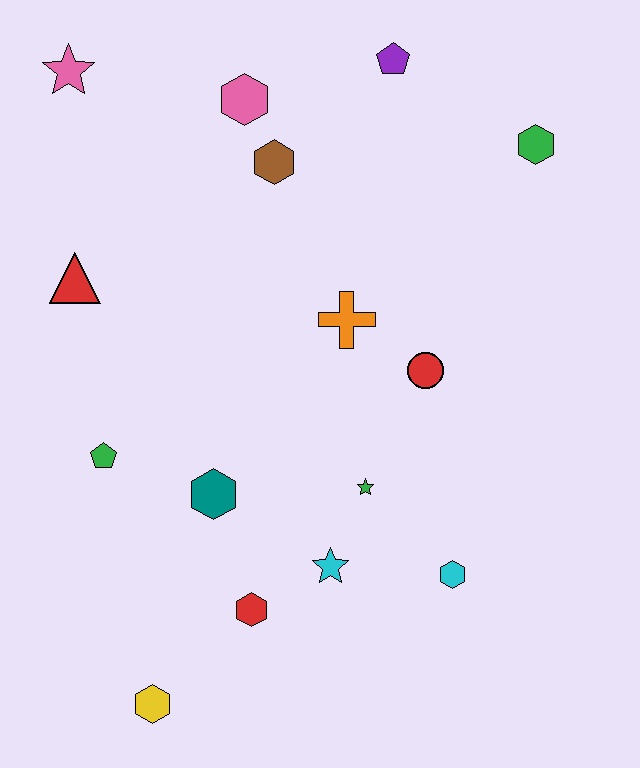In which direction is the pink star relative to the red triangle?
The pink star is above the red triangle.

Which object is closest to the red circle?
The orange cross is closest to the red circle.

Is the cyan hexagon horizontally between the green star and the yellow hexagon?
No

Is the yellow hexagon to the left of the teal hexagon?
Yes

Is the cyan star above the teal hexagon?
No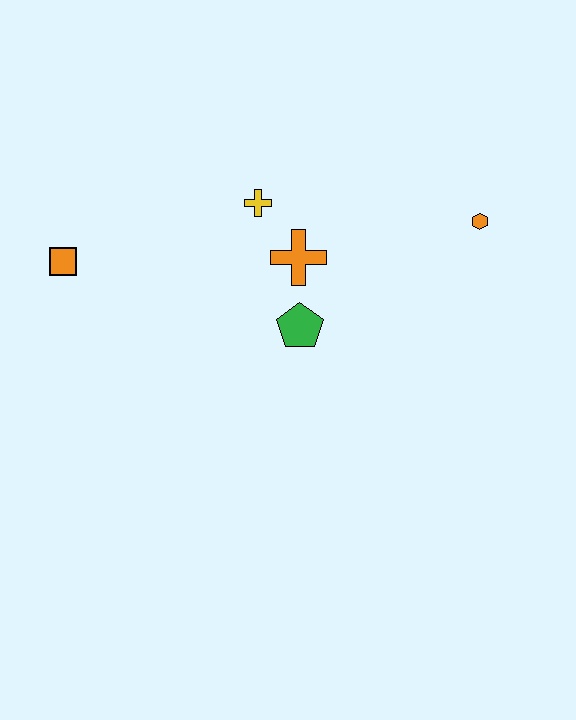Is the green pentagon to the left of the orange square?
No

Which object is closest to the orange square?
The yellow cross is closest to the orange square.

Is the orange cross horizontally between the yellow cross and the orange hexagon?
Yes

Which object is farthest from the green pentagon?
The orange square is farthest from the green pentagon.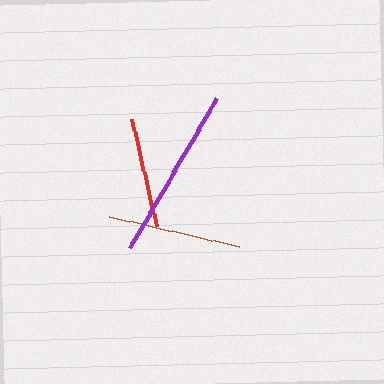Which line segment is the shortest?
The red line is the shortest at approximately 110 pixels.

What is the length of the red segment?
The red segment is approximately 110 pixels long.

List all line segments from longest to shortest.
From longest to shortest: purple, brown, red.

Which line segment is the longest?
The purple line is the longest at approximately 173 pixels.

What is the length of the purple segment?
The purple segment is approximately 173 pixels long.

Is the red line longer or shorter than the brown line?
The brown line is longer than the red line.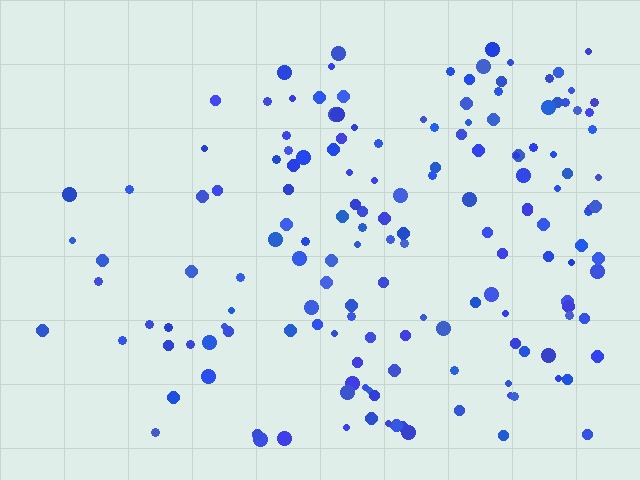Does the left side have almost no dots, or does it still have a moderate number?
Still a moderate number, just noticeably fewer than the right.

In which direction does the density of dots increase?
From left to right, with the right side densest.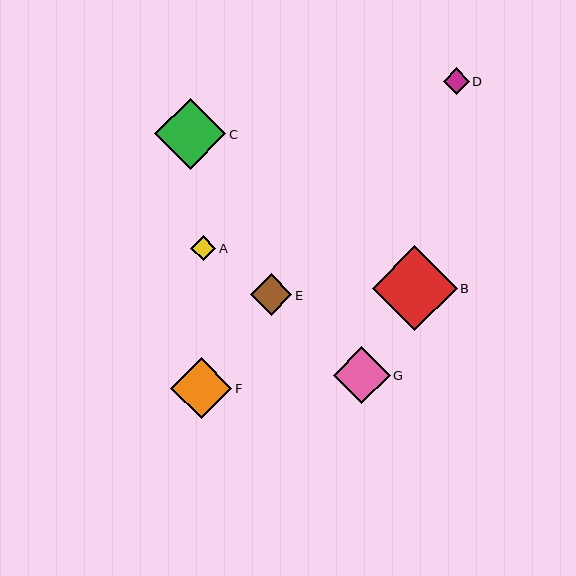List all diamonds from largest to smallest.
From largest to smallest: B, C, F, G, E, D, A.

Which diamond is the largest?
Diamond B is the largest with a size of approximately 85 pixels.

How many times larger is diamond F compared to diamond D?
Diamond F is approximately 2.3 times the size of diamond D.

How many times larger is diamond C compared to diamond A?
Diamond C is approximately 2.8 times the size of diamond A.